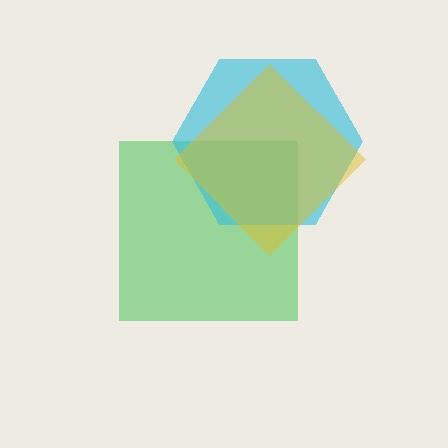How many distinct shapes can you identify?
There are 3 distinct shapes: a green square, a cyan hexagon, a yellow diamond.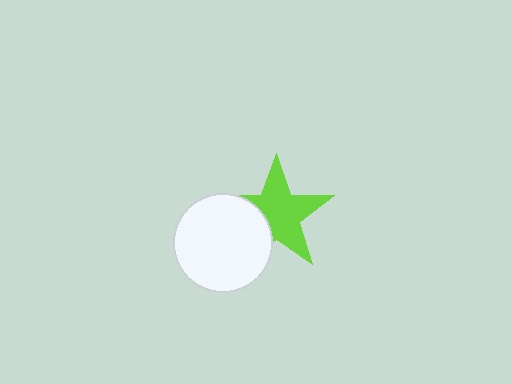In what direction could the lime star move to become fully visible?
The lime star could move right. That would shift it out from behind the white circle entirely.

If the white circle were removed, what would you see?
You would see the complete lime star.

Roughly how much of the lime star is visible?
Most of it is visible (roughly 70%).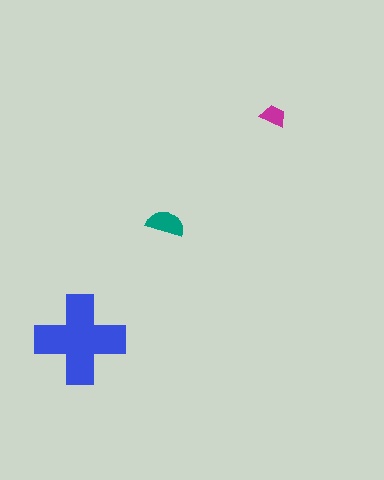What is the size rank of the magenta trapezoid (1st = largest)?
3rd.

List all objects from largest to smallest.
The blue cross, the teal semicircle, the magenta trapezoid.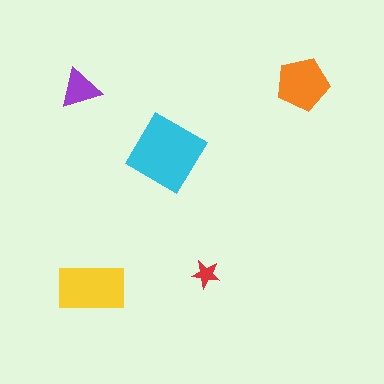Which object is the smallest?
The red star.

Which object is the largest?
The cyan diamond.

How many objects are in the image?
There are 5 objects in the image.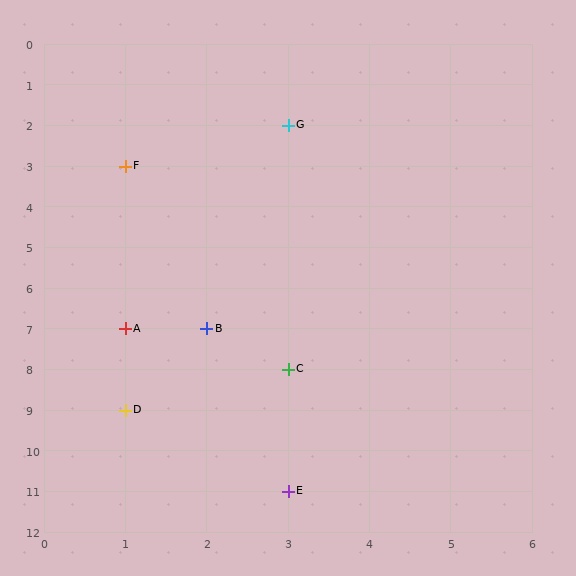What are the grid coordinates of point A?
Point A is at grid coordinates (1, 7).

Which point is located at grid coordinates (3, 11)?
Point E is at (3, 11).